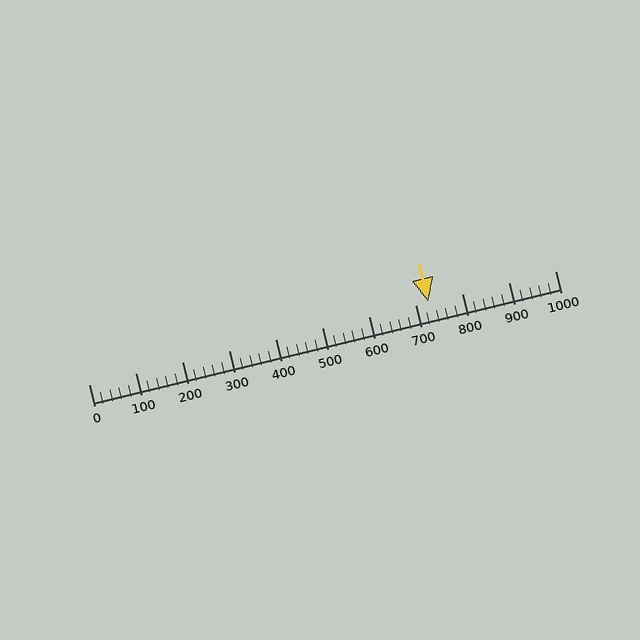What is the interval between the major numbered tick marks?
The major tick marks are spaced 100 units apart.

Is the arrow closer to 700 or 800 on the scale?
The arrow is closer to 700.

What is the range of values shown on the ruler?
The ruler shows values from 0 to 1000.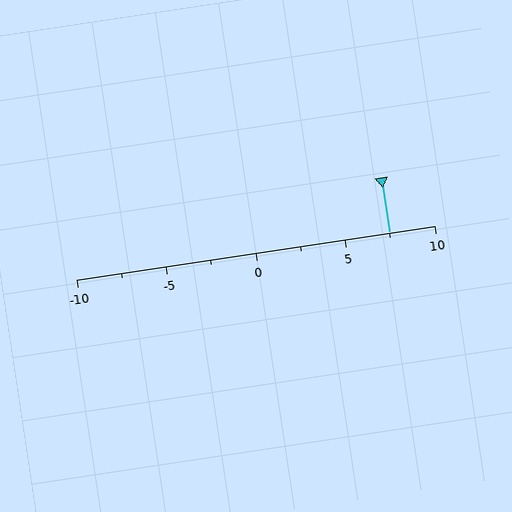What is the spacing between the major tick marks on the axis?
The major ticks are spaced 5 apart.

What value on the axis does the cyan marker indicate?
The marker indicates approximately 7.5.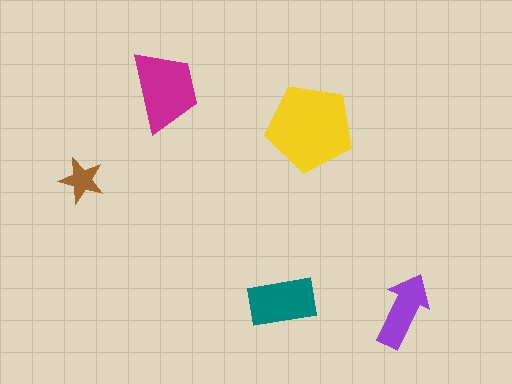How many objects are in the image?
There are 5 objects in the image.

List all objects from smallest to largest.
The brown star, the purple arrow, the teal rectangle, the magenta trapezoid, the yellow pentagon.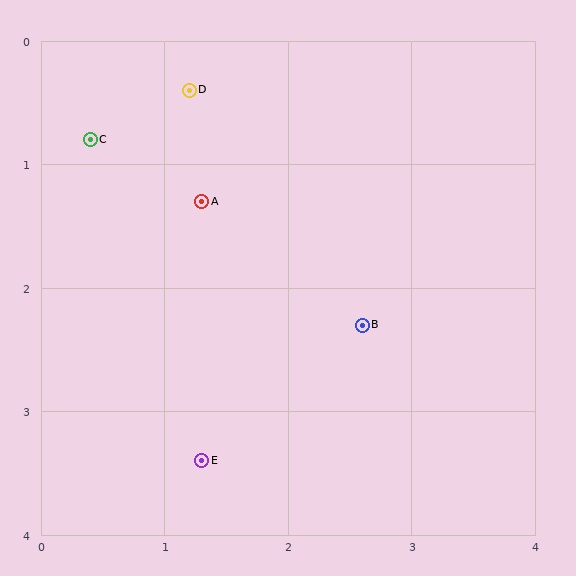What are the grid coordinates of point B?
Point B is at approximately (2.6, 2.3).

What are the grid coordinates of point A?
Point A is at approximately (1.3, 1.3).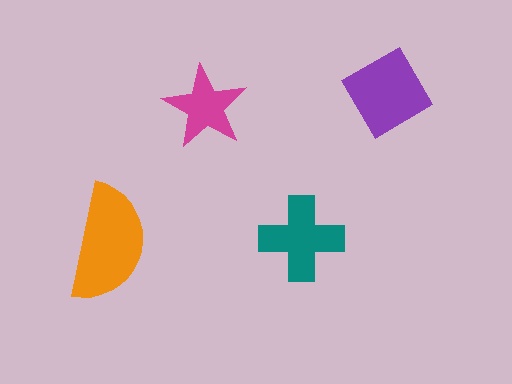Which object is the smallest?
The magenta star.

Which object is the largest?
The orange semicircle.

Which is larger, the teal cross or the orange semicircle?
The orange semicircle.